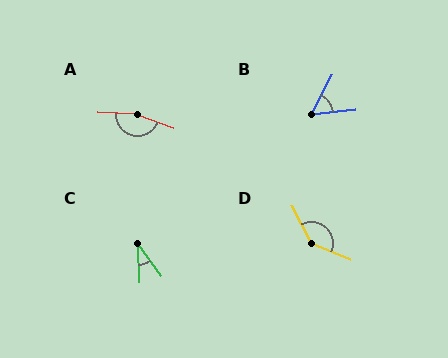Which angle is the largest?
A, at approximately 163 degrees.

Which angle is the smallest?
C, at approximately 33 degrees.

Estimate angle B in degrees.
Approximately 57 degrees.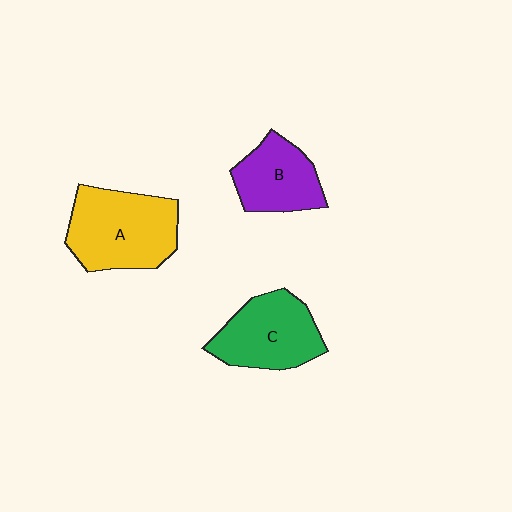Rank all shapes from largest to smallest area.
From largest to smallest: A (yellow), C (green), B (purple).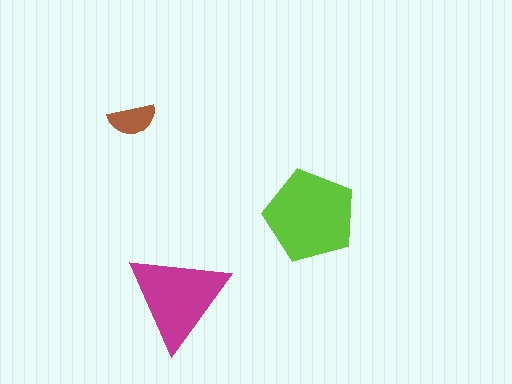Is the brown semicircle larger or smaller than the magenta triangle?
Smaller.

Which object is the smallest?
The brown semicircle.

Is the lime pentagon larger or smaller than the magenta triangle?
Larger.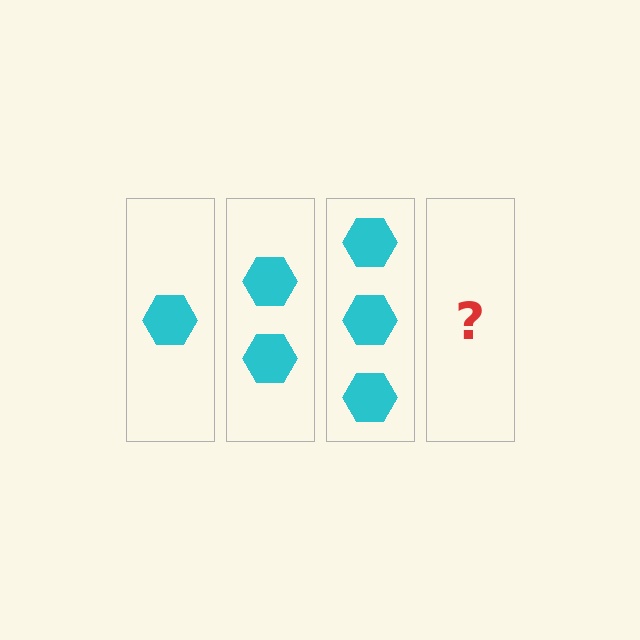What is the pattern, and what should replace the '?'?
The pattern is that each step adds one more hexagon. The '?' should be 4 hexagons.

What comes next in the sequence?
The next element should be 4 hexagons.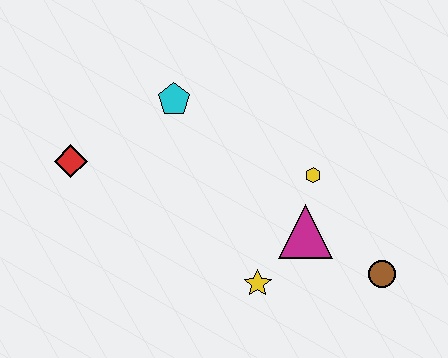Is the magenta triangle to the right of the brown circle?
No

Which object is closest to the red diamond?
The cyan pentagon is closest to the red diamond.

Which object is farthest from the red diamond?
The brown circle is farthest from the red diamond.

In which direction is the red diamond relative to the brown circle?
The red diamond is to the left of the brown circle.